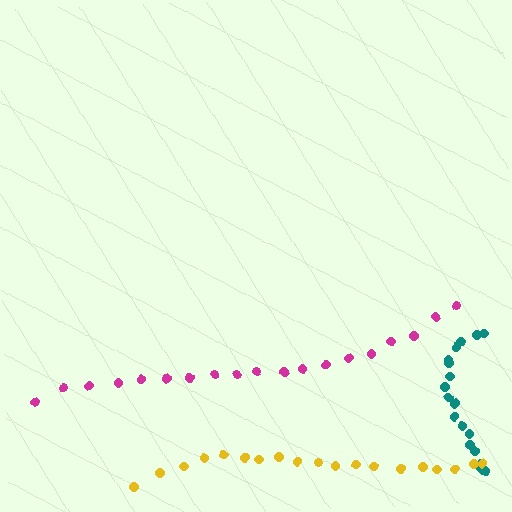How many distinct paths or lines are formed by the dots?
There are 3 distinct paths.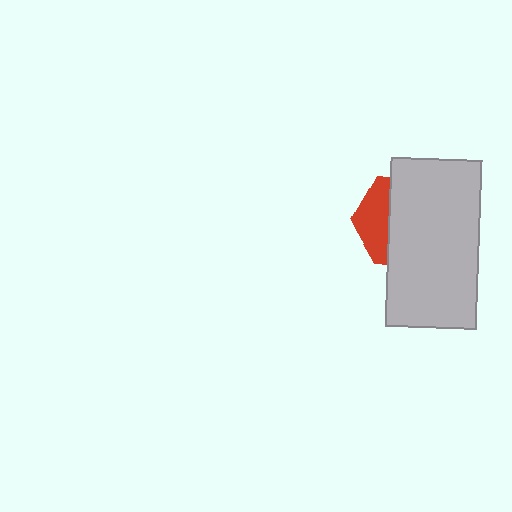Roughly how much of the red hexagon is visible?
A small part of it is visible (roughly 34%).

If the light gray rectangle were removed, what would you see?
You would see the complete red hexagon.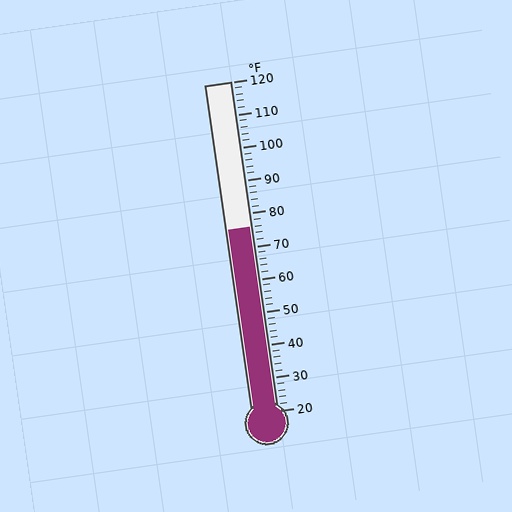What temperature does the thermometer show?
The thermometer shows approximately 76°F.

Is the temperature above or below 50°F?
The temperature is above 50°F.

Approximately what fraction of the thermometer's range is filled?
The thermometer is filled to approximately 55% of its range.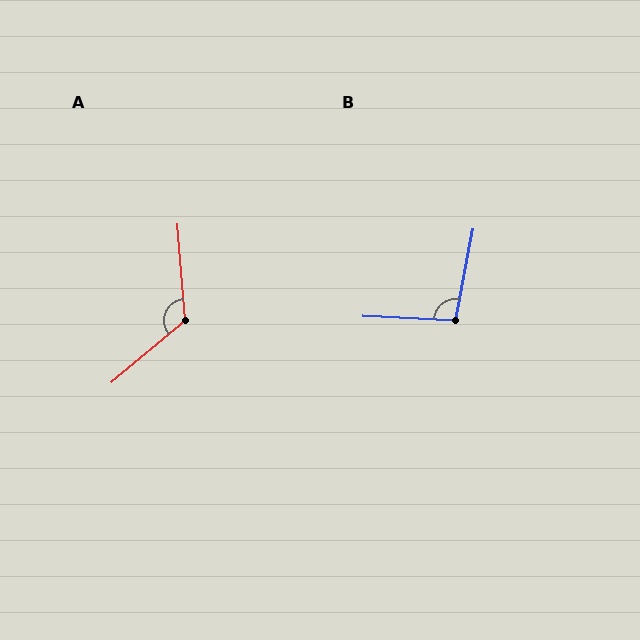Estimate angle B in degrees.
Approximately 98 degrees.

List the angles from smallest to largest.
B (98°), A (125°).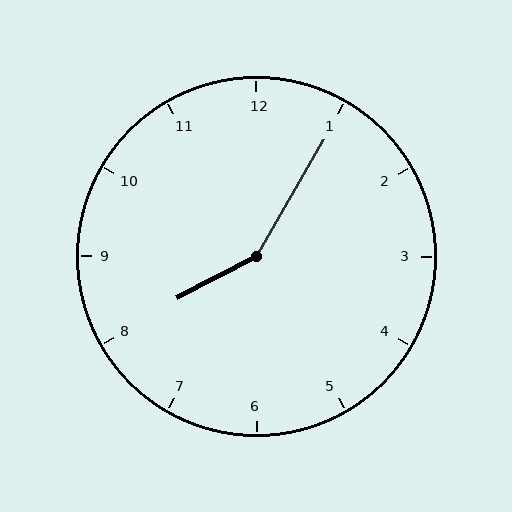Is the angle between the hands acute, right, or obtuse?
It is obtuse.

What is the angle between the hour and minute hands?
Approximately 148 degrees.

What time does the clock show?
8:05.